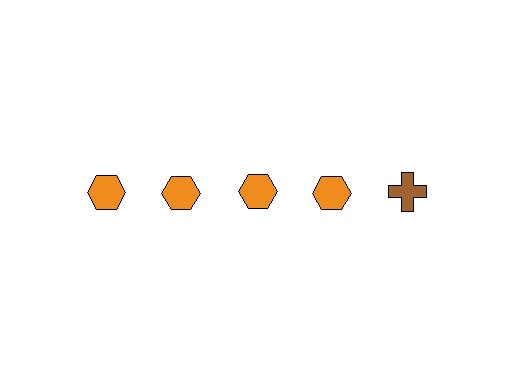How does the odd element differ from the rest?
It differs in both color (brown instead of orange) and shape (cross instead of hexagon).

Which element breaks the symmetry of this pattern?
The brown cross in the top row, rightmost column breaks the symmetry. All other shapes are orange hexagons.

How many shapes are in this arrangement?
There are 5 shapes arranged in a grid pattern.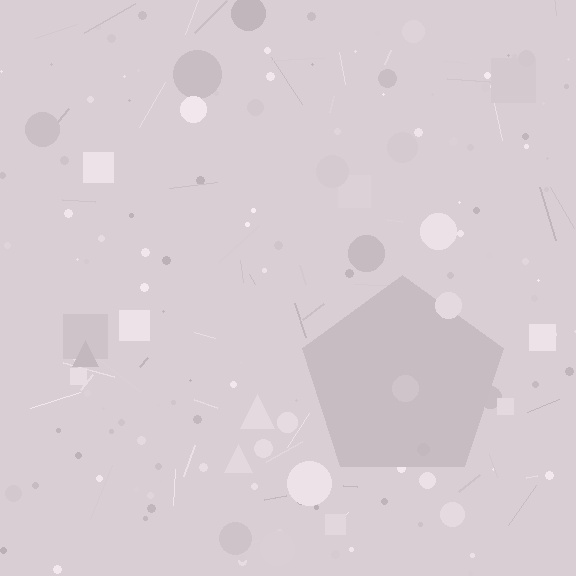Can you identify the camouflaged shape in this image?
The camouflaged shape is a pentagon.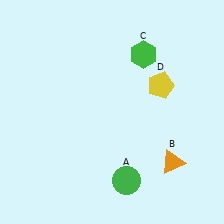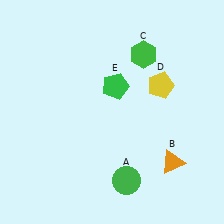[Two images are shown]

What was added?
A green pentagon (E) was added in Image 2.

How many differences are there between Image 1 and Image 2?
There is 1 difference between the two images.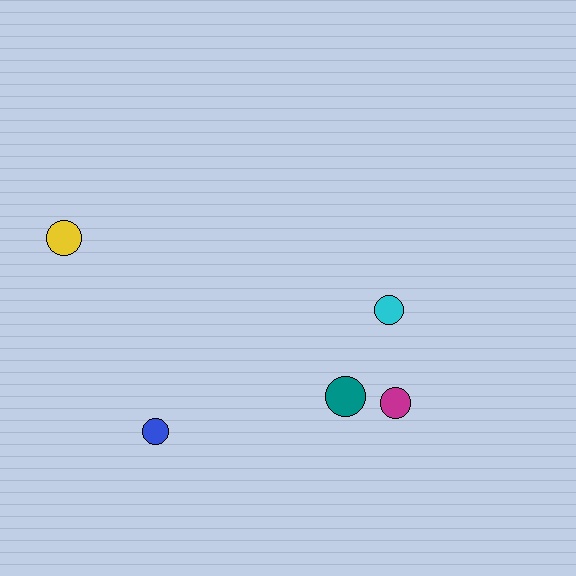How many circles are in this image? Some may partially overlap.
There are 5 circles.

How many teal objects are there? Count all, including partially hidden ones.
There is 1 teal object.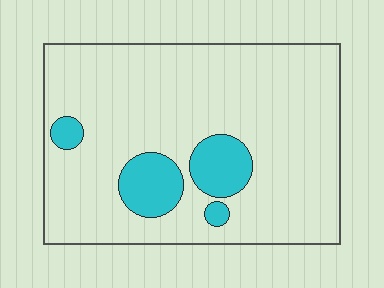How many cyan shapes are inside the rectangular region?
4.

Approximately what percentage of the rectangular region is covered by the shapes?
Approximately 15%.